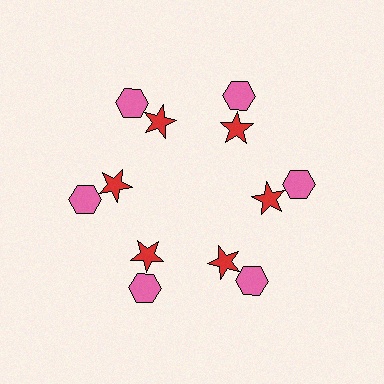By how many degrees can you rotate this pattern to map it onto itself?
The pattern maps onto itself every 60 degrees of rotation.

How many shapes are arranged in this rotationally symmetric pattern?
There are 12 shapes, arranged in 6 groups of 2.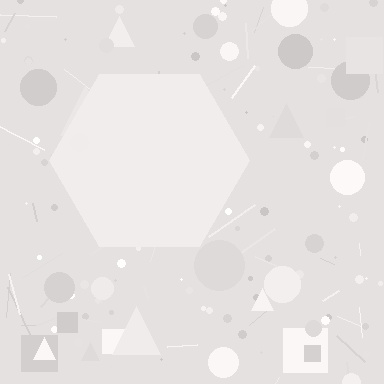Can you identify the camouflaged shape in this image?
The camouflaged shape is a hexagon.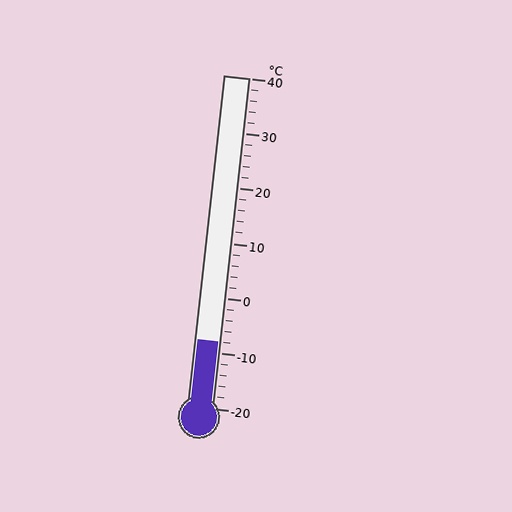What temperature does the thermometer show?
The thermometer shows approximately -8°C.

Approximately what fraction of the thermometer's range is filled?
The thermometer is filled to approximately 20% of its range.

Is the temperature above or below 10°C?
The temperature is below 10°C.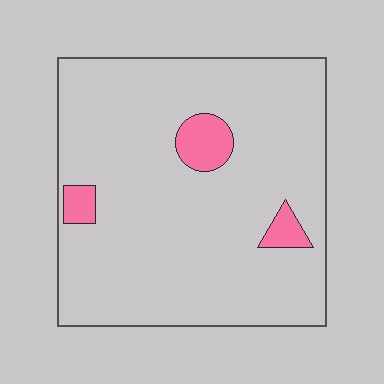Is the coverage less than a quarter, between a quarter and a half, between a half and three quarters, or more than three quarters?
Less than a quarter.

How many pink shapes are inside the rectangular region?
3.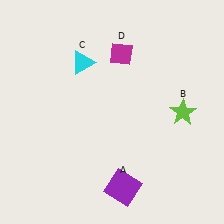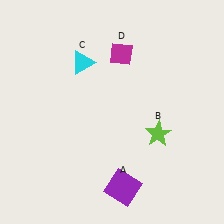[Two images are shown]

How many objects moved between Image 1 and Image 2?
1 object moved between the two images.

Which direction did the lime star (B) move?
The lime star (B) moved left.